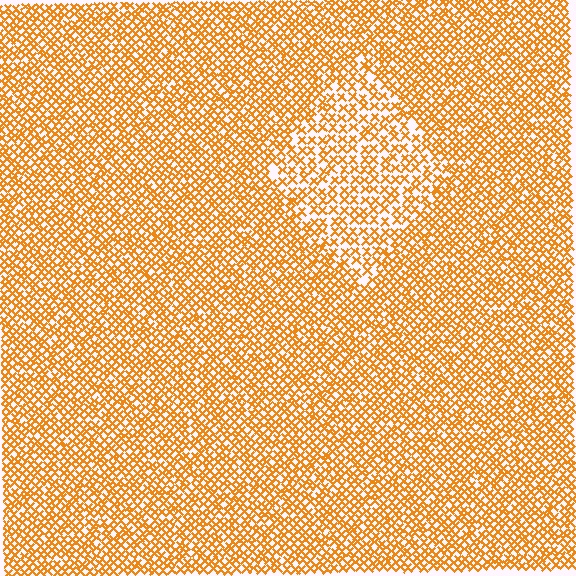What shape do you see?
I see a diamond.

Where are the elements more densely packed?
The elements are more densely packed outside the diamond boundary.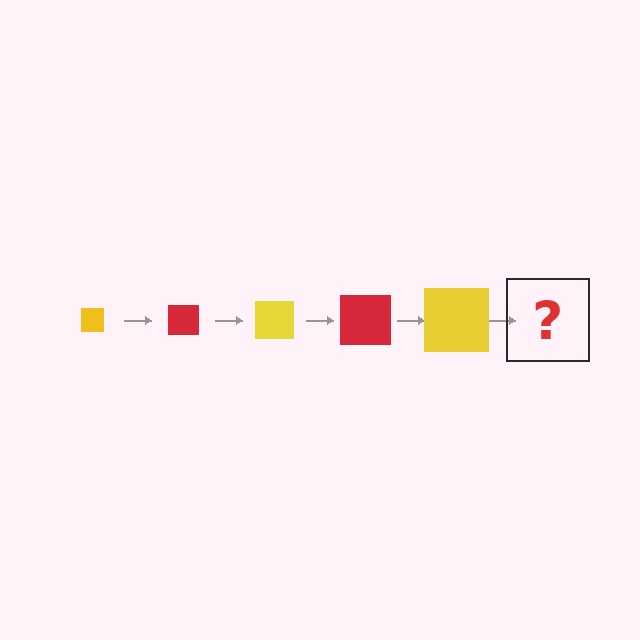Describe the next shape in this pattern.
It should be a red square, larger than the previous one.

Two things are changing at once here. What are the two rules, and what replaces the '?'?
The two rules are that the square grows larger each step and the color cycles through yellow and red. The '?' should be a red square, larger than the previous one.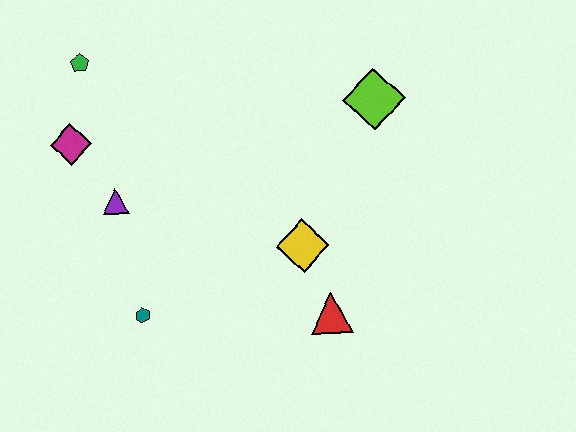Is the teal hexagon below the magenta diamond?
Yes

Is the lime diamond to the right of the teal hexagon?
Yes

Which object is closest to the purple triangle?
The magenta diamond is closest to the purple triangle.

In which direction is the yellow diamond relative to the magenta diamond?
The yellow diamond is to the right of the magenta diamond.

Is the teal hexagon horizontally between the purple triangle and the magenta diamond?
No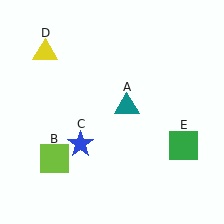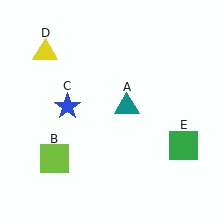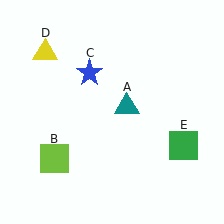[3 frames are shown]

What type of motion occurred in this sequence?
The blue star (object C) rotated clockwise around the center of the scene.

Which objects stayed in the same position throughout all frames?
Teal triangle (object A) and lime square (object B) and yellow triangle (object D) and green square (object E) remained stationary.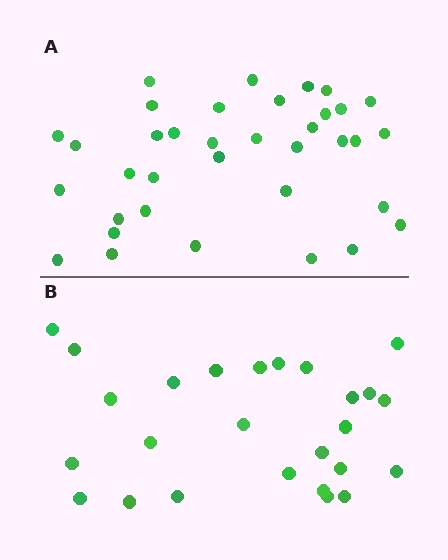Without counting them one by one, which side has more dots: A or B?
Region A (the top region) has more dots.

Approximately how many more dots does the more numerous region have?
Region A has roughly 10 or so more dots than region B.